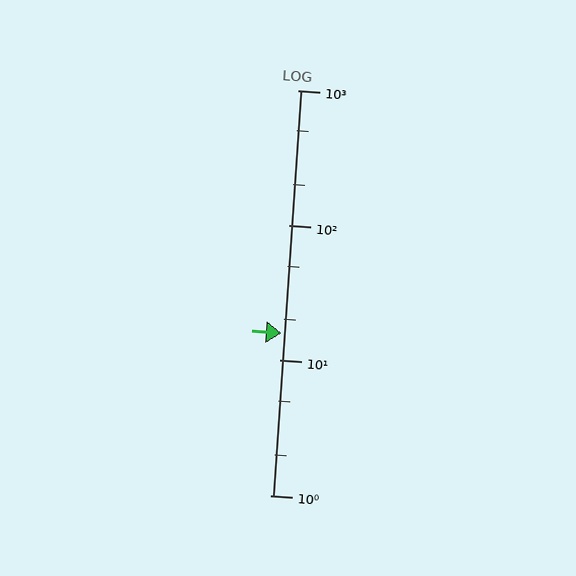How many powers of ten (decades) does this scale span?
The scale spans 3 decades, from 1 to 1000.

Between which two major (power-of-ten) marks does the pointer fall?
The pointer is between 10 and 100.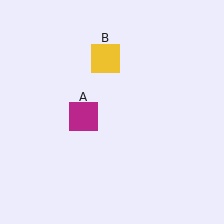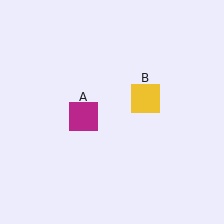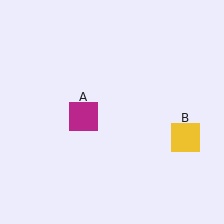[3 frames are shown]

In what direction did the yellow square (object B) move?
The yellow square (object B) moved down and to the right.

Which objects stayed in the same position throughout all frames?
Magenta square (object A) remained stationary.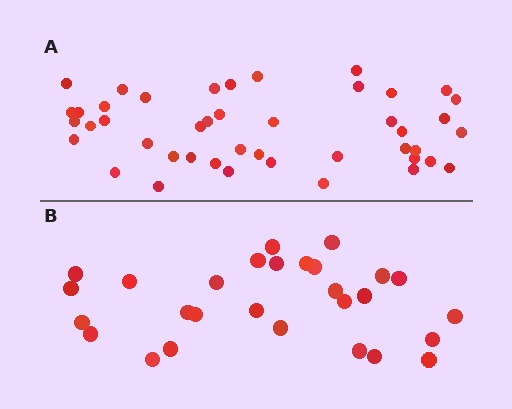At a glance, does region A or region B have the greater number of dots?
Region A (the top region) has more dots.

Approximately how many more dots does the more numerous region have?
Region A has approximately 15 more dots than region B.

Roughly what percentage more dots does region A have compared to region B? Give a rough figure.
About 55% more.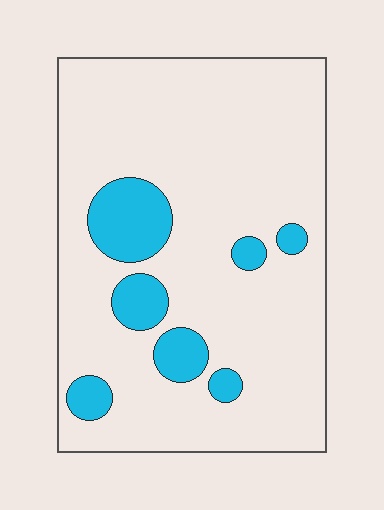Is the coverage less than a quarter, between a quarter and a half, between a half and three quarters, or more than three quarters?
Less than a quarter.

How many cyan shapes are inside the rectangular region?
7.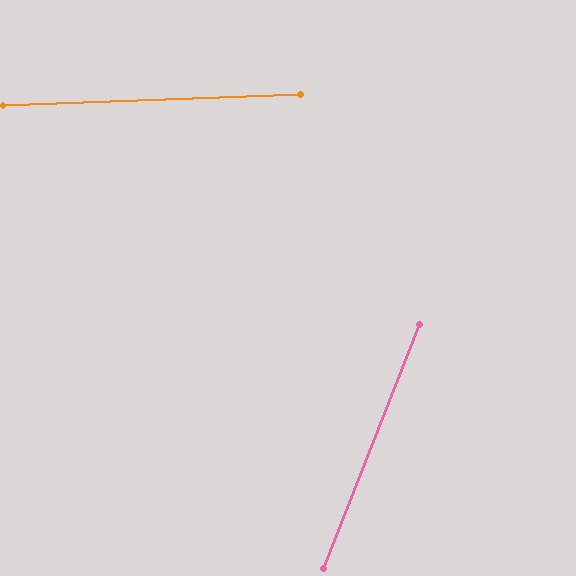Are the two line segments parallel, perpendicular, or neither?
Neither parallel nor perpendicular — they differ by about 67°.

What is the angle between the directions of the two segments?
Approximately 67 degrees.